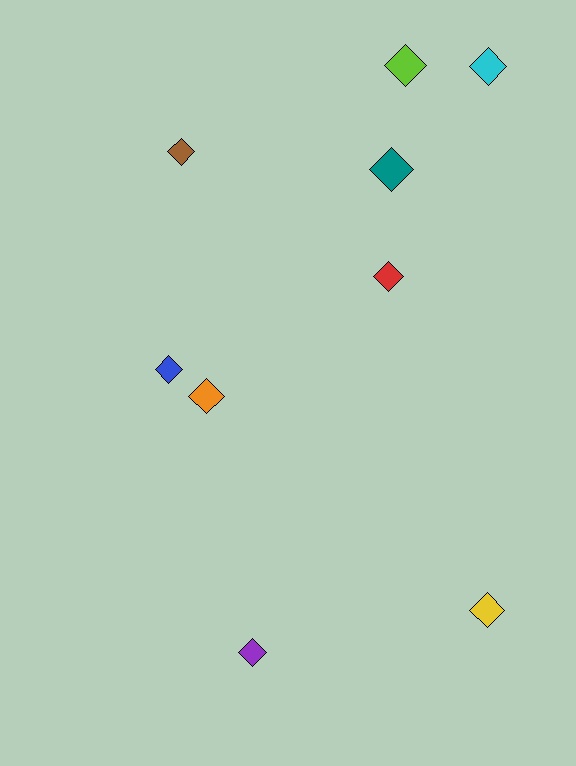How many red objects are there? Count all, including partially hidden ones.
There is 1 red object.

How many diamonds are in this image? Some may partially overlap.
There are 9 diamonds.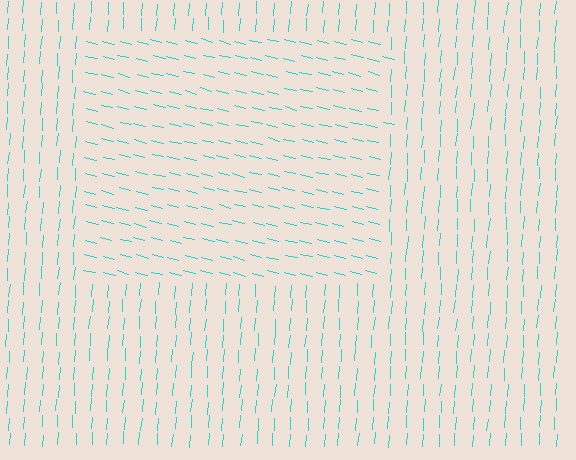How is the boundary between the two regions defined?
The boundary is defined purely by a change in line orientation (approximately 80 degrees difference). All lines are the same color and thickness.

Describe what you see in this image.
The image is filled with small cyan line segments. A rectangle region in the image has lines oriented differently from the surrounding lines, creating a visible texture boundary.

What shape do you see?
I see a rectangle.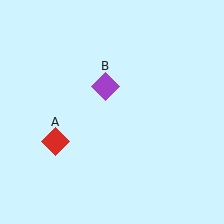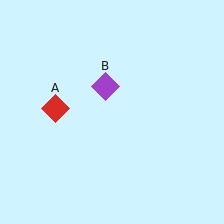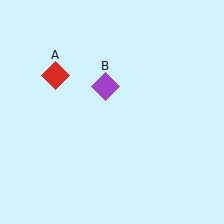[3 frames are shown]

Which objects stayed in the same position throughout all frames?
Purple diamond (object B) remained stationary.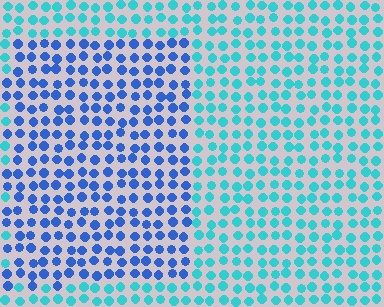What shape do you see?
I see a rectangle.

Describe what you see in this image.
The image is filled with small cyan elements in a uniform arrangement. A rectangle-shaped region is visible where the elements are tinted to a slightly different hue, forming a subtle color boundary.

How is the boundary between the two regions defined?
The boundary is defined purely by a slight shift in hue (about 41 degrees). Spacing, size, and orientation are identical on both sides.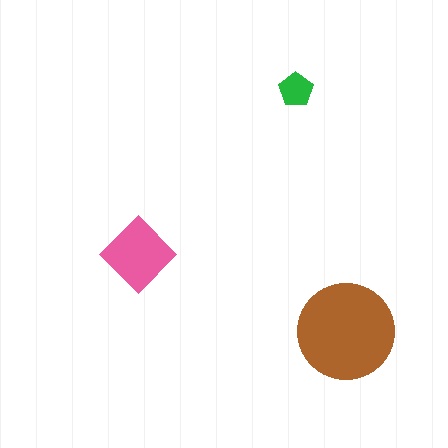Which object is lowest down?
The brown circle is bottommost.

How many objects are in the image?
There are 3 objects in the image.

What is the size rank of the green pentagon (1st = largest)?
3rd.